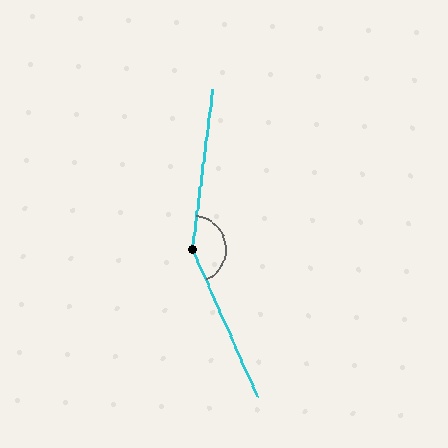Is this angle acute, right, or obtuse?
It is obtuse.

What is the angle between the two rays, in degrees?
Approximately 149 degrees.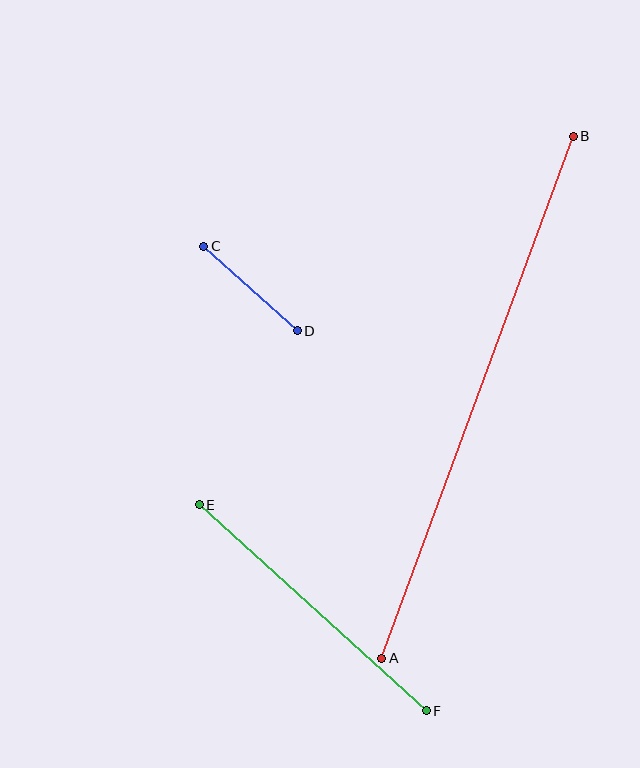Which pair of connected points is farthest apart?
Points A and B are farthest apart.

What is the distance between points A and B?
The distance is approximately 556 pixels.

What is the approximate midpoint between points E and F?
The midpoint is at approximately (313, 608) pixels.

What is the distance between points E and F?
The distance is approximately 307 pixels.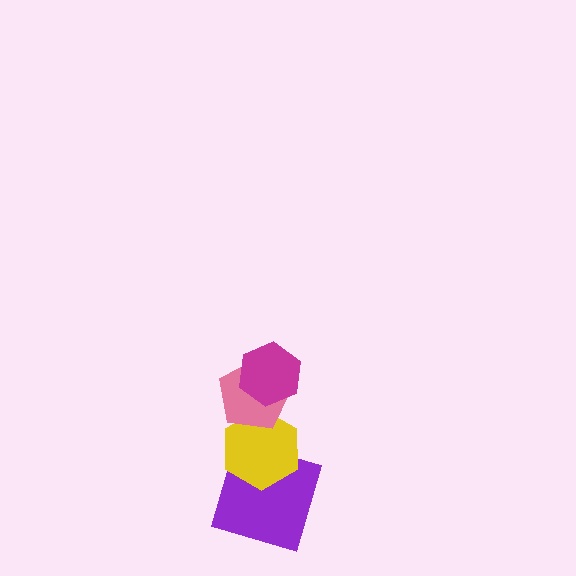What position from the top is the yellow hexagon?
The yellow hexagon is 3rd from the top.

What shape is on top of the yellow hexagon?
The pink pentagon is on top of the yellow hexagon.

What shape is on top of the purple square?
The yellow hexagon is on top of the purple square.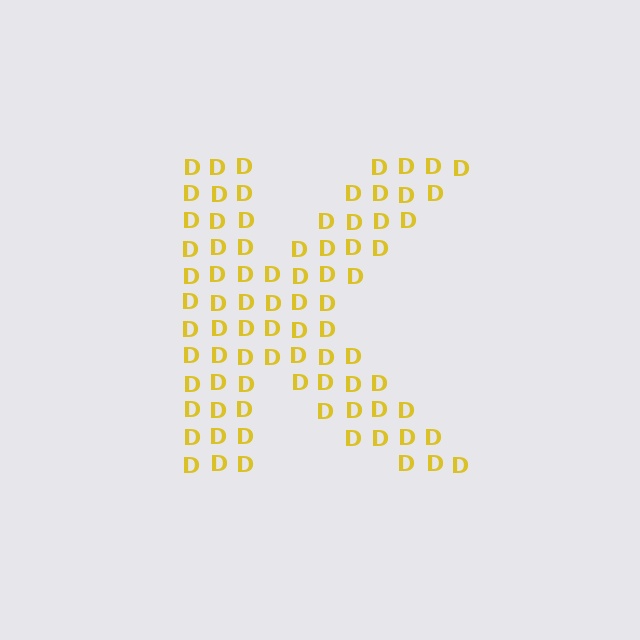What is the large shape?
The large shape is the letter K.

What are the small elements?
The small elements are letter D's.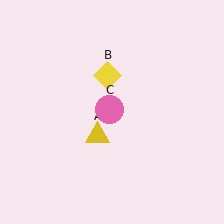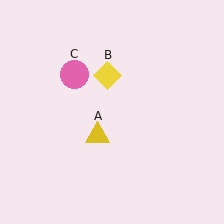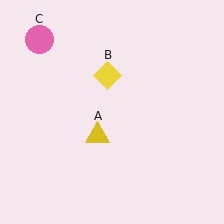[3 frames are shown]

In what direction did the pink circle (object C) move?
The pink circle (object C) moved up and to the left.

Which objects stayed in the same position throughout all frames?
Yellow triangle (object A) and yellow diamond (object B) remained stationary.